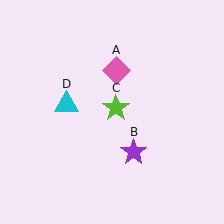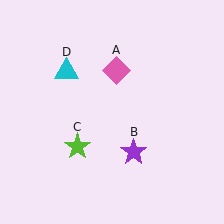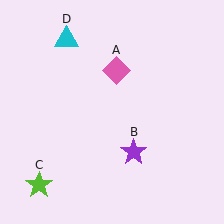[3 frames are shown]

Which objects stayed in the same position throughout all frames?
Pink diamond (object A) and purple star (object B) remained stationary.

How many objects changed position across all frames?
2 objects changed position: lime star (object C), cyan triangle (object D).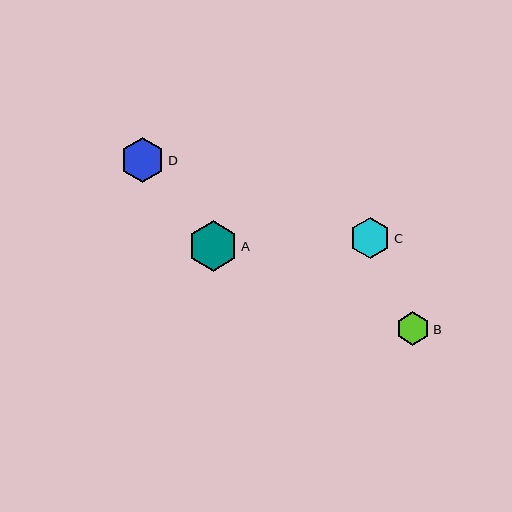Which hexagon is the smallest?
Hexagon B is the smallest with a size of approximately 34 pixels.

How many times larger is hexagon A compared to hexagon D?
Hexagon A is approximately 1.1 times the size of hexagon D.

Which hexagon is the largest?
Hexagon A is the largest with a size of approximately 50 pixels.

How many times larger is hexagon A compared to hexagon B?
Hexagon A is approximately 1.5 times the size of hexagon B.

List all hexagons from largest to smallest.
From largest to smallest: A, D, C, B.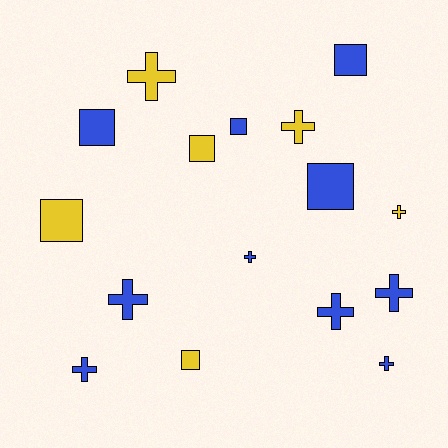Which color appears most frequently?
Blue, with 10 objects.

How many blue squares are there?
There are 4 blue squares.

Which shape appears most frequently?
Cross, with 9 objects.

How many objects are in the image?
There are 16 objects.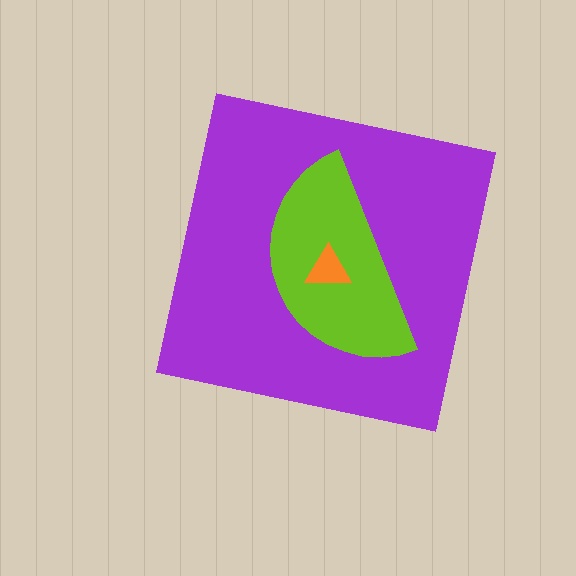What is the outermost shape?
The purple square.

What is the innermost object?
The orange triangle.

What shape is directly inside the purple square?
The lime semicircle.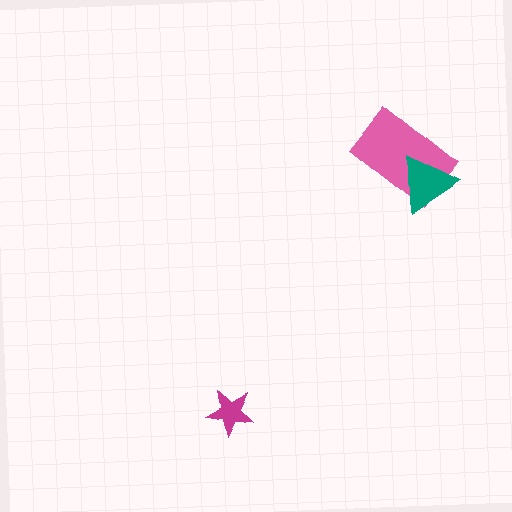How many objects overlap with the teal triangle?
1 object overlaps with the teal triangle.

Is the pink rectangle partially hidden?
Yes, it is partially covered by another shape.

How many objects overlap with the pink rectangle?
1 object overlaps with the pink rectangle.